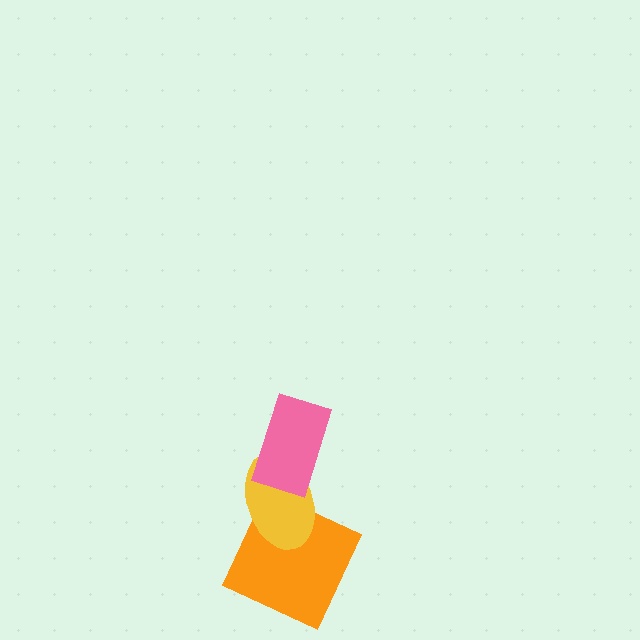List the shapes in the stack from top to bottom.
From top to bottom: the pink rectangle, the yellow ellipse, the orange square.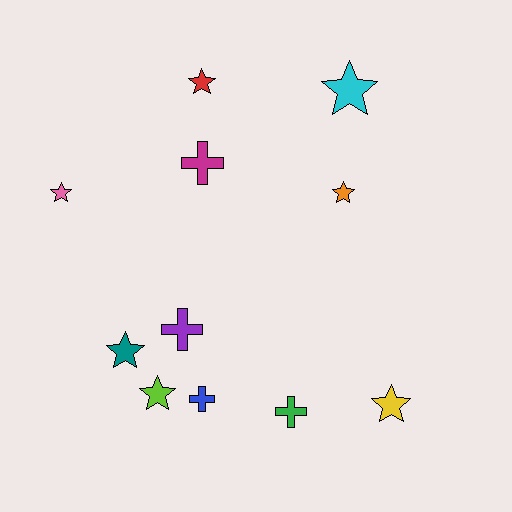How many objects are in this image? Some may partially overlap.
There are 11 objects.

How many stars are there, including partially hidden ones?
There are 7 stars.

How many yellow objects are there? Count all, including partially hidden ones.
There is 1 yellow object.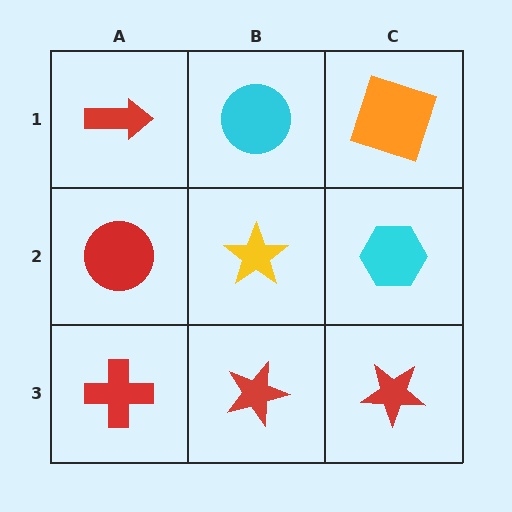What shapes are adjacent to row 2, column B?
A cyan circle (row 1, column B), a red star (row 3, column B), a red circle (row 2, column A), a cyan hexagon (row 2, column C).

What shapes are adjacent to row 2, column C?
An orange square (row 1, column C), a red star (row 3, column C), a yellow star (row 2, column B).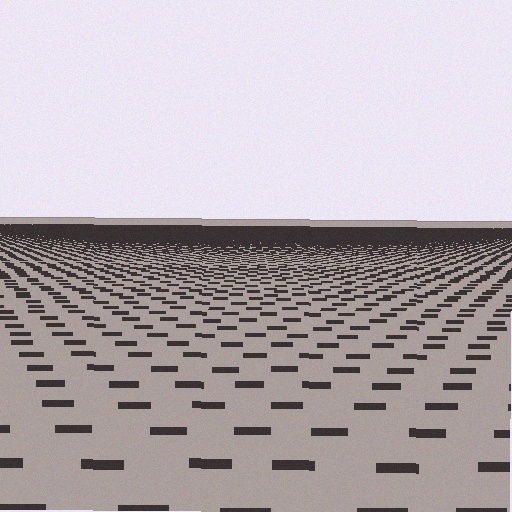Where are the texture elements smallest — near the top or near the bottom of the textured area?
Near the top.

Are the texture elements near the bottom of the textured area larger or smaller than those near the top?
Larger. Near the bottom, elements are closer to the viewer and appear at a bigger on-screen size.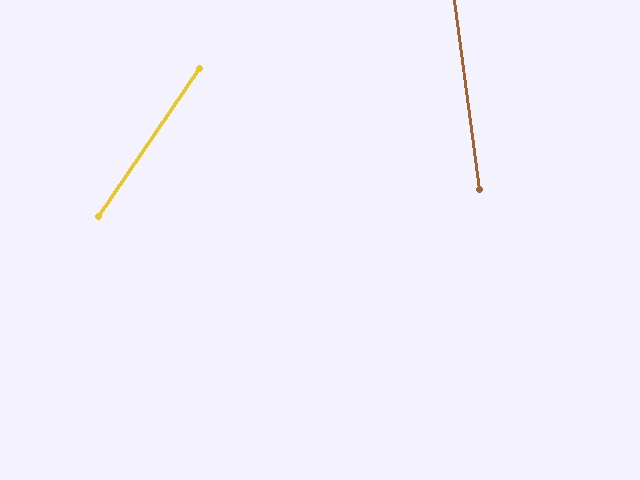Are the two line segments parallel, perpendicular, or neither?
Neither parallel nor perpendicular — they differ by about 42°.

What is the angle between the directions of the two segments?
Approximately 42 degrees.